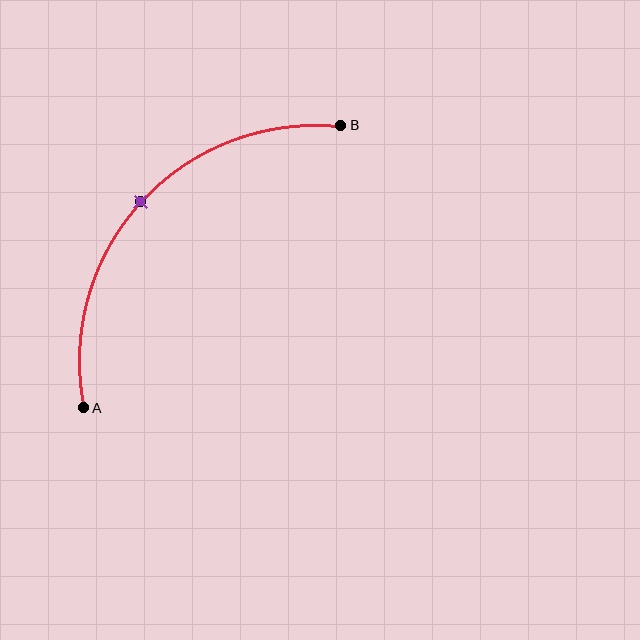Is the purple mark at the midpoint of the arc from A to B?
Yes. The purple mark lies on the arc at equal arc-length from both A and B — it is the arc midpoint.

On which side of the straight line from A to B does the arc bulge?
The arc bulges above and to the left of the straight line connecting A and B.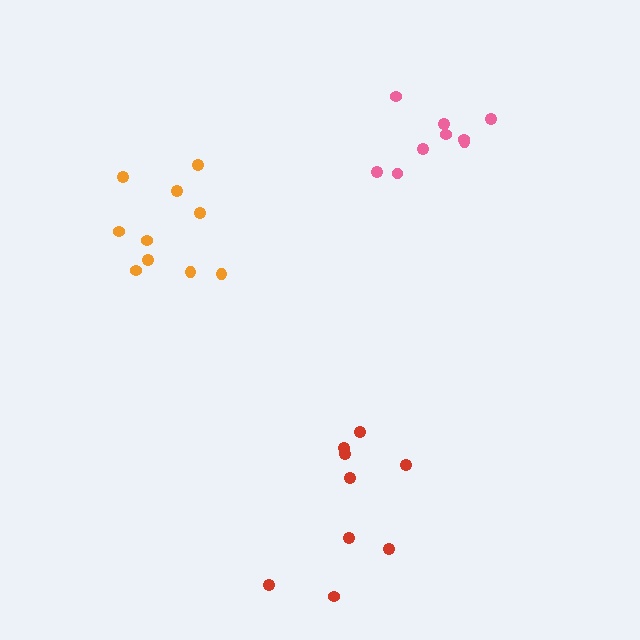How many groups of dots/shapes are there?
There are 3 groups.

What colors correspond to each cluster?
The clusters are colored: orange, red, pink.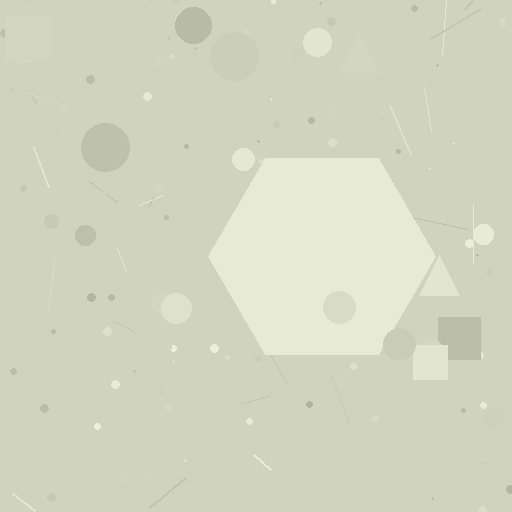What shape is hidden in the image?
A hexagon is hidden in the image.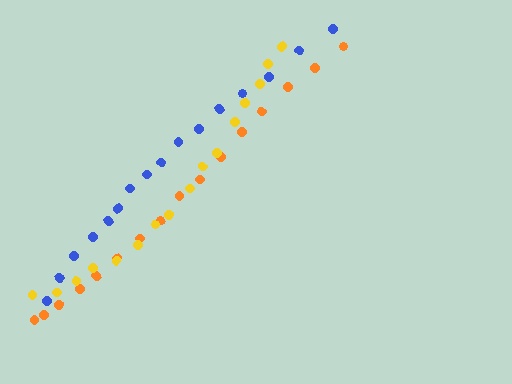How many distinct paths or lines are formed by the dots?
There are 3 distinct paths.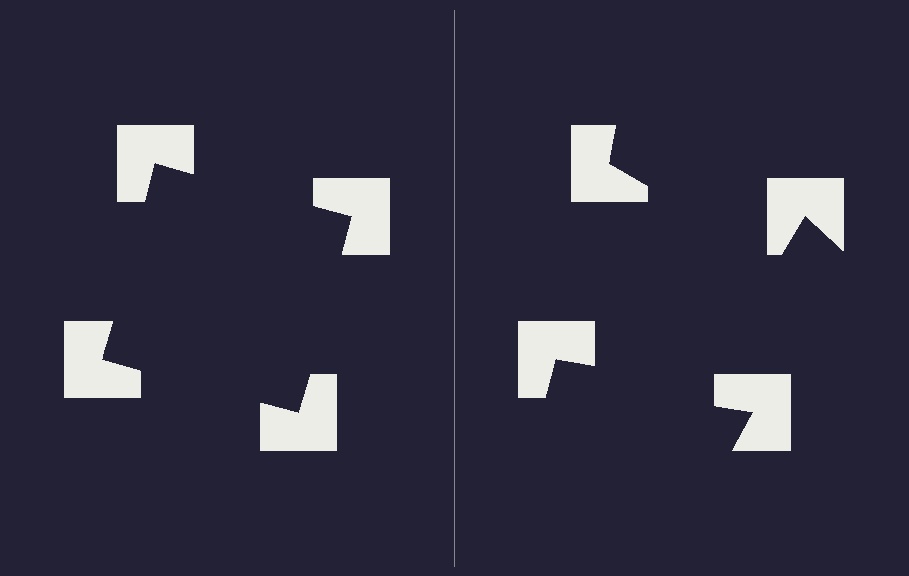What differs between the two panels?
The notched squares are positioned identically on both sides; only the wedge orientations differ. On the left they align to a square; on the right they are misaligned.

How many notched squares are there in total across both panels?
8 — 4 on each side.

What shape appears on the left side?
An illusory square.